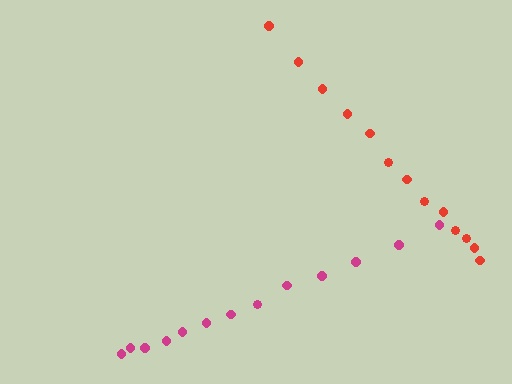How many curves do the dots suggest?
There are 2 distinct paths.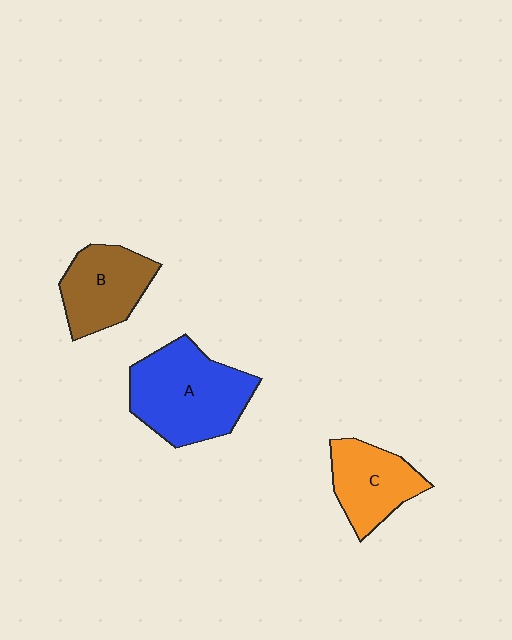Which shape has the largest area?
Shape A (blue).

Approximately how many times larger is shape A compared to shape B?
Approximately 1.5 times.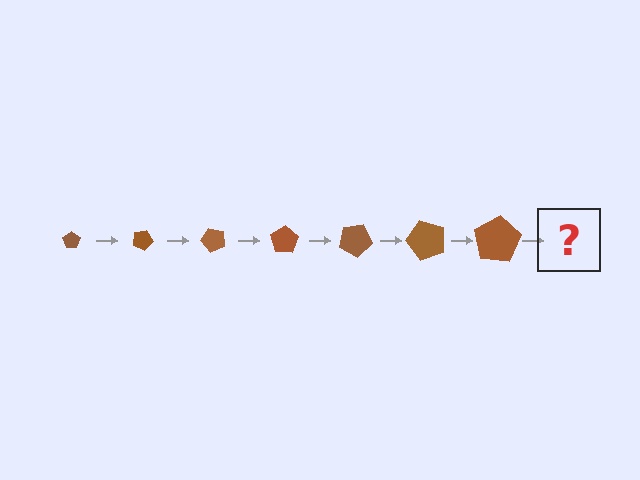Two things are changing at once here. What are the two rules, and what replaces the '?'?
The two rules are that the pentagon grows larger each step and it rotates 25 degrees each step. The '?' should be a pentagon, larger than the previous one and rotated 175 degrees from the start.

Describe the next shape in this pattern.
It should be a pentagon, larger than the previous one and rotated 175 degrees from the start.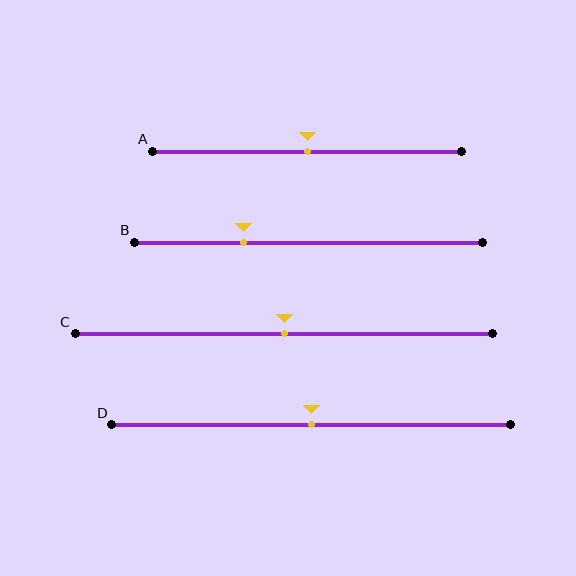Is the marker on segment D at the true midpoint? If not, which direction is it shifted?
Yes, the marker on segment D is at the true midpoint.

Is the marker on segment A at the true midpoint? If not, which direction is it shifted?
Yes, the marker on segment A is at the true midpoint.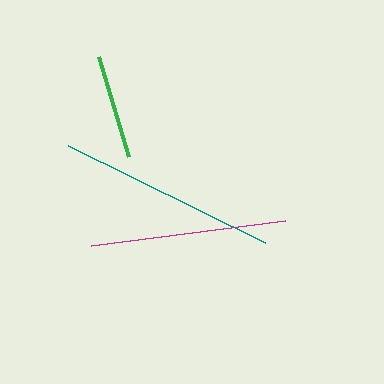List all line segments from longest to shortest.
From longest to shortest: teal, magenta, green.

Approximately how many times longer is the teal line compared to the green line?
The teal line is approximately 2.1 times the length of the green line.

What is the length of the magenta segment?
The magenta segment is approximately 195 pixels long.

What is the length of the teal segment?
The teal segment is approximately 220 pixels long.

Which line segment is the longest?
The teal line is the longest at approximately 220 pixels.